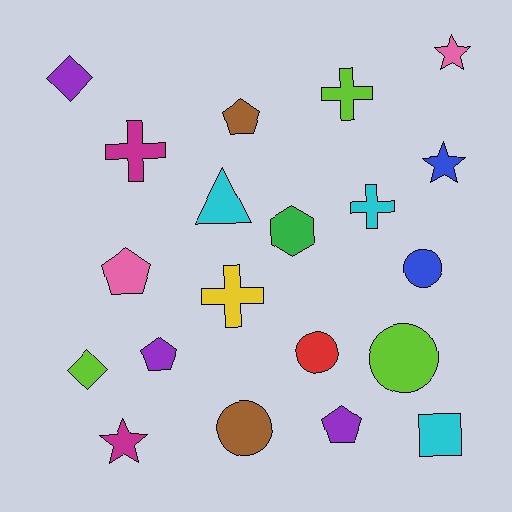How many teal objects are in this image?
There are no teal objects.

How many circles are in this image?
There are 4 circles.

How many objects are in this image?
There are 20 objects.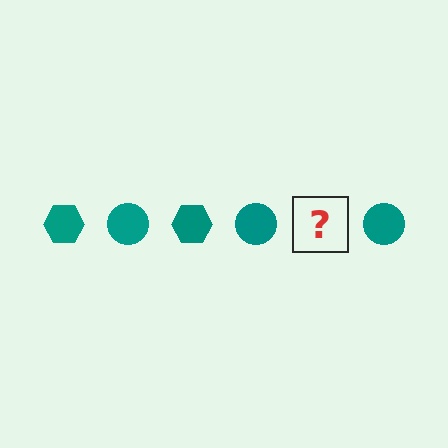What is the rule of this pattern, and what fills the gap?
The rule is that the pattern cycles through hexagon, circle shapes in teal. The gap should be filled with a teal hexagon.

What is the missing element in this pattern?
The missing element is a teal hexagon.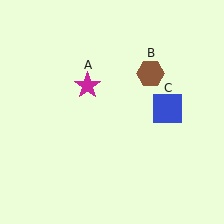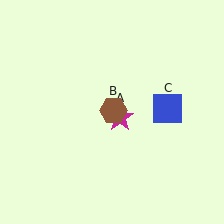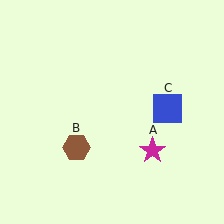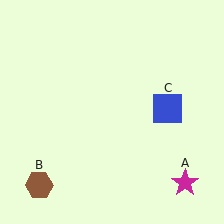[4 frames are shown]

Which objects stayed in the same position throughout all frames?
Blue square (object C) remained stationary.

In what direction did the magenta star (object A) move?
The magenta star (object A) moved down and to the right.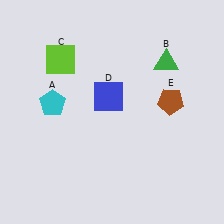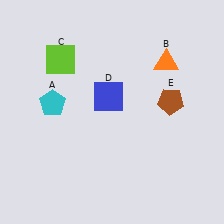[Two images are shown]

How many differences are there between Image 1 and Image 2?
There is 1 difference between the two images.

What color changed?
The triangle (B) changed from green in Image 1 to orange in Image 2.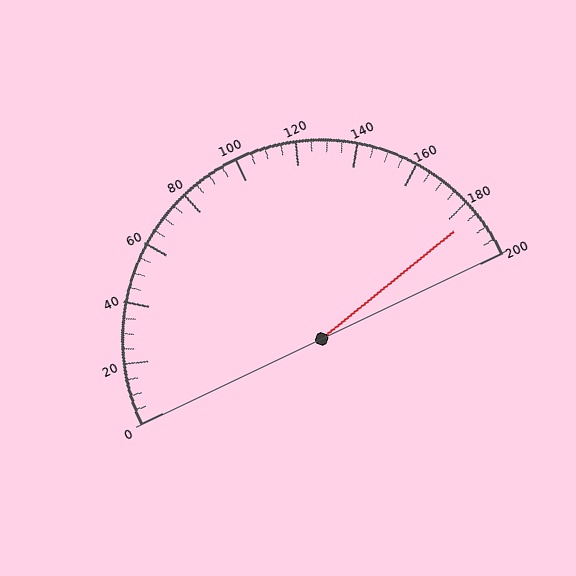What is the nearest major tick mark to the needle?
The nearest major tick mark is 180.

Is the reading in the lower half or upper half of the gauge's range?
The reading is in the upper half of the range (0 to 200).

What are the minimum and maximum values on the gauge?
The gauge ranges from 0 to 200.